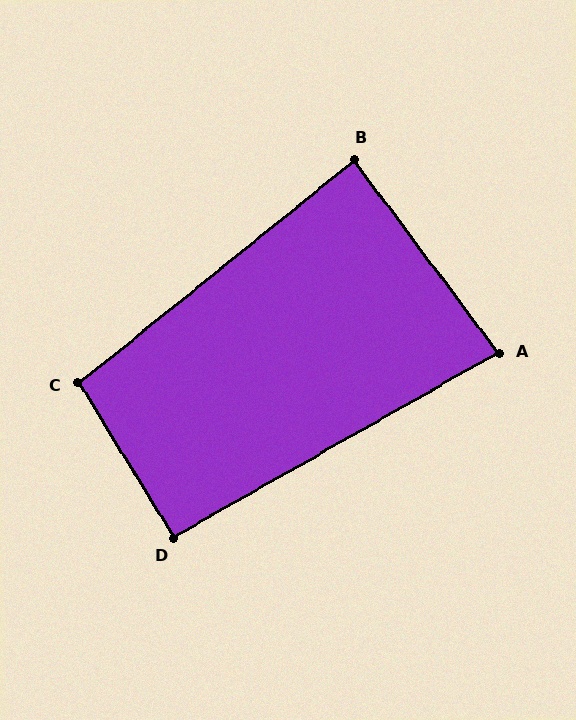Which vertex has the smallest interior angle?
A, at approximately 83 degrees.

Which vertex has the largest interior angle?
C, at approximately 97 degrees.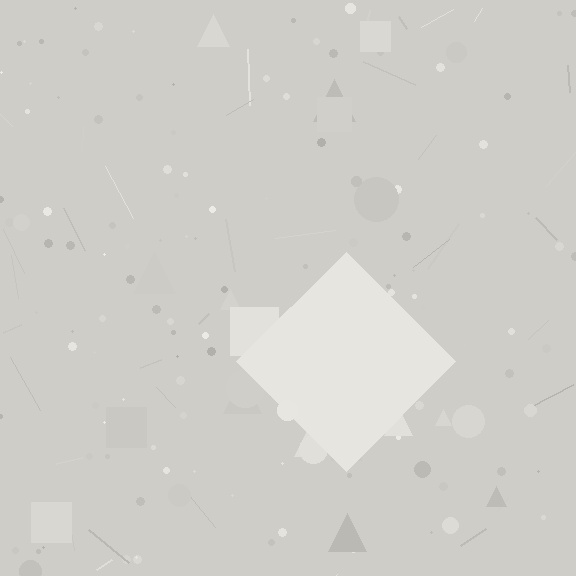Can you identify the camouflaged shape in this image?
The camouflaged shape is a diamond.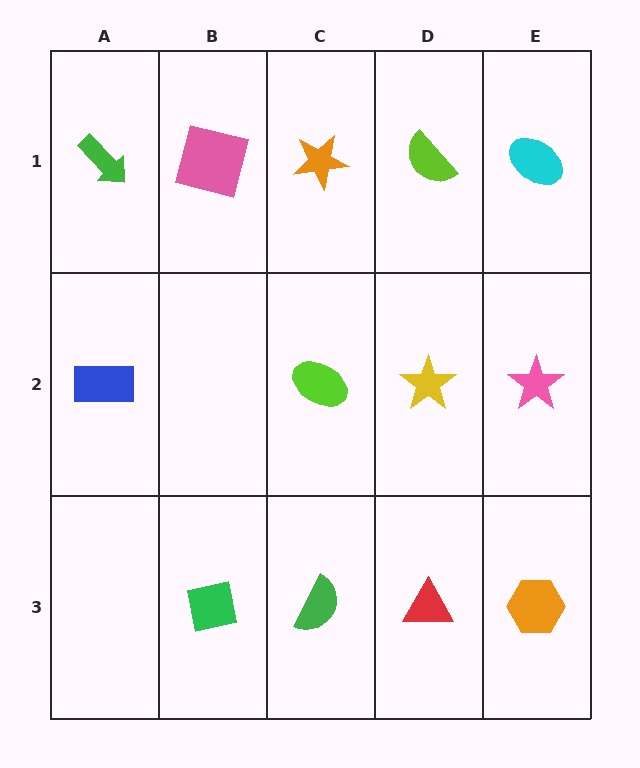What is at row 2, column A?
A blue rectangle.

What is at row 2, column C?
A lime ellipse.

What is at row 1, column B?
A pink square.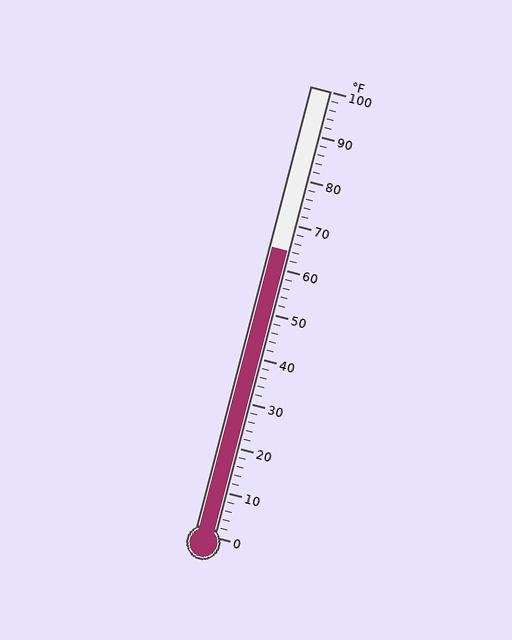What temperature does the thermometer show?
The thermometer shows approximately 64°F.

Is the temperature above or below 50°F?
The temperature is above 50°F.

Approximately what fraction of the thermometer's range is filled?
The thermometer is filled to approximately 65% of its range.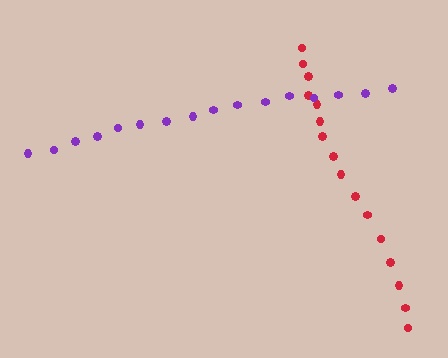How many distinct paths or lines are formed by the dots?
There are 2 distinct paths.